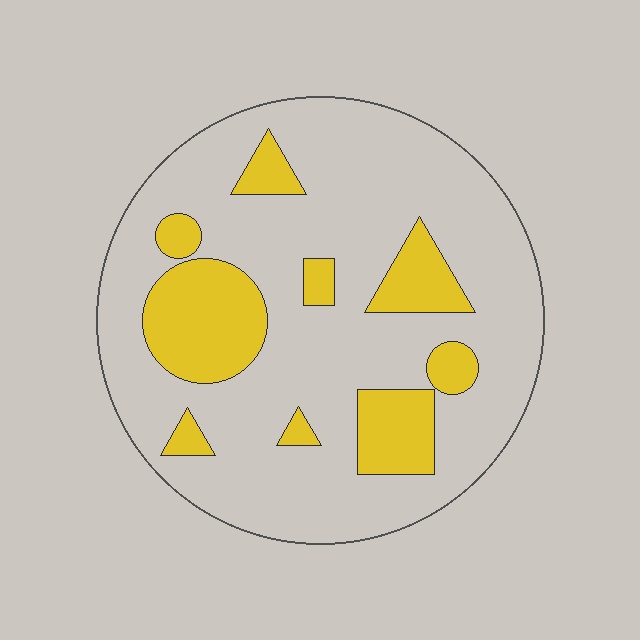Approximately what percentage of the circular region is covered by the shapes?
Approximately 20%.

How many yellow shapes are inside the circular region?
9.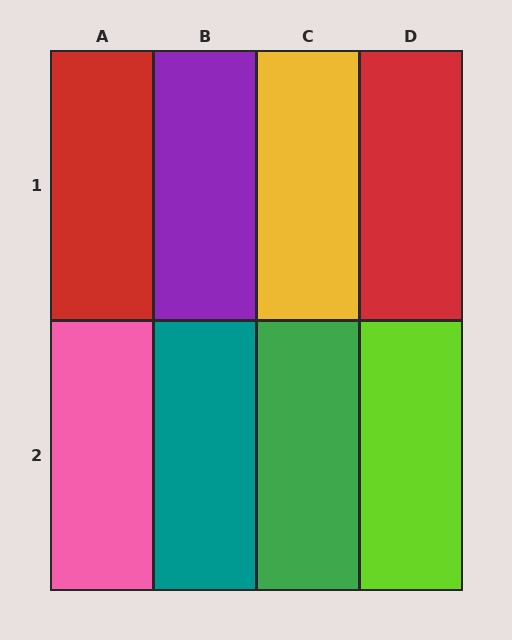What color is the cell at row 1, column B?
Purple.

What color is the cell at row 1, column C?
Yellow.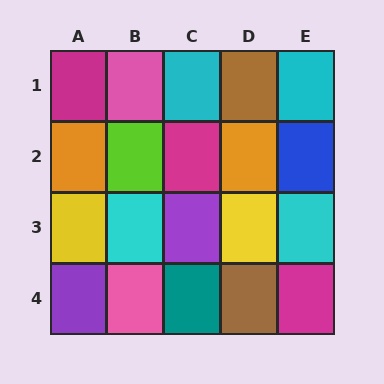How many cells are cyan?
4 cells are cyan.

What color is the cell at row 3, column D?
Yellow.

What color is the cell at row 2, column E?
Blue.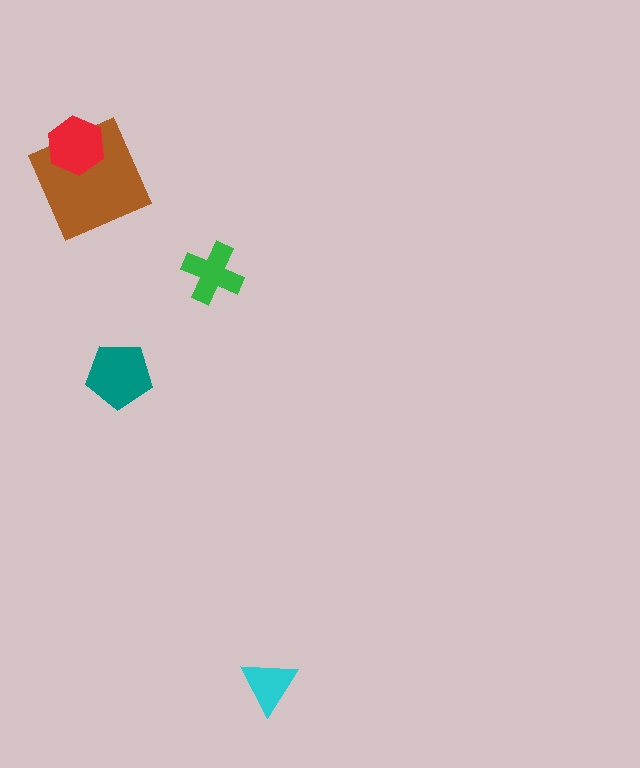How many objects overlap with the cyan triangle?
0 objects overlap with the cyan triangle.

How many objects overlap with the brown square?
1 object overlaps with the brown square.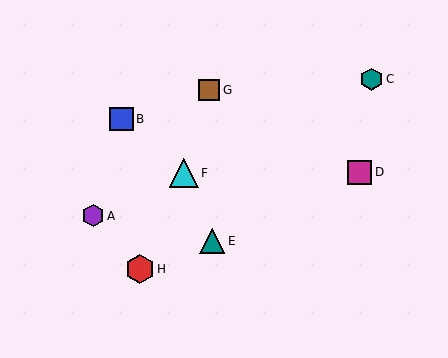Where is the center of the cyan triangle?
The center of the cyan triangle is at (184, 173).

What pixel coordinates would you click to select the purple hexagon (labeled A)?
Click at (93, 216) to select the purple hexagon A.